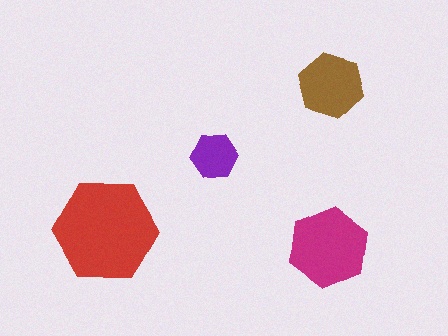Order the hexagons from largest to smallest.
the red one, the magenta one, the brown one, the purple one.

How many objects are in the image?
There are 4 objects in the image.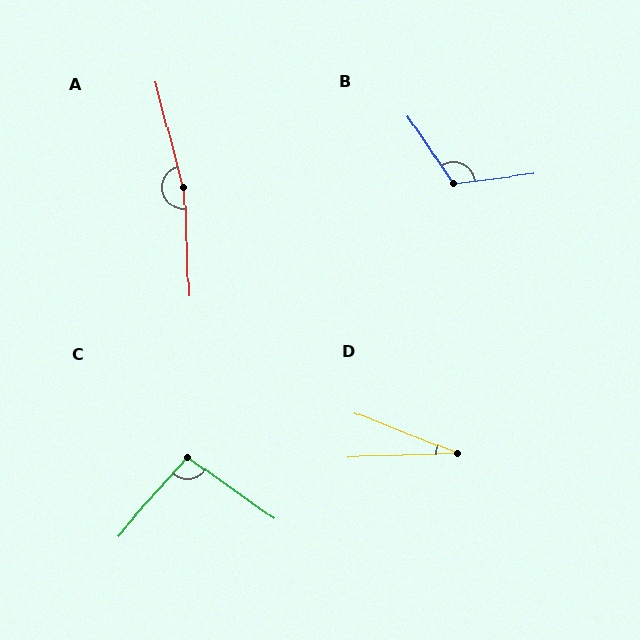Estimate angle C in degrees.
Approximately 96 degrees.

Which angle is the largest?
A, at approximately 167 degrees.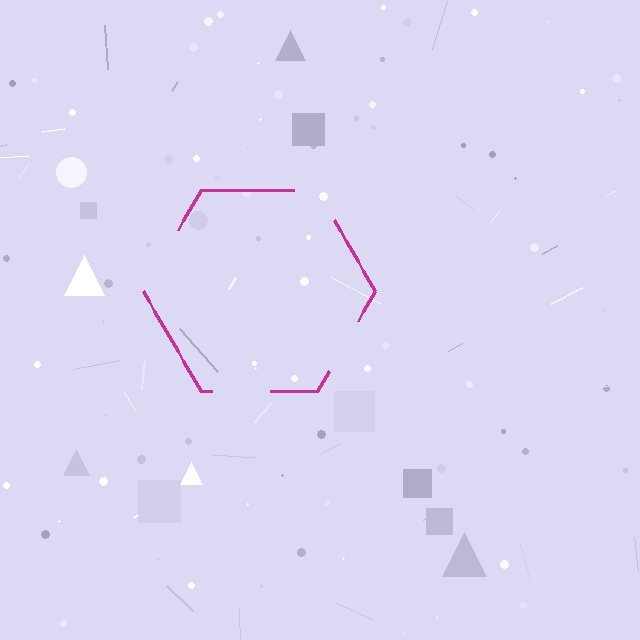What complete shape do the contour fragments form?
The contour fragments form a hexagon.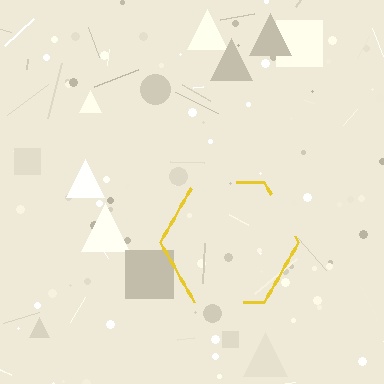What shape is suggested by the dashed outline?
The dashed outline suggests a hexagon.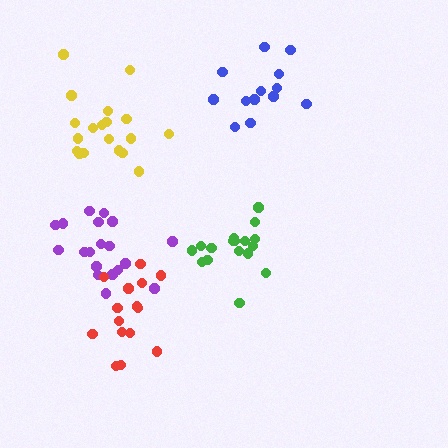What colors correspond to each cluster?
The clusters are colored: purple, blue, green, yellow, red.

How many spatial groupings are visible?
There are 5 spatial groupings.